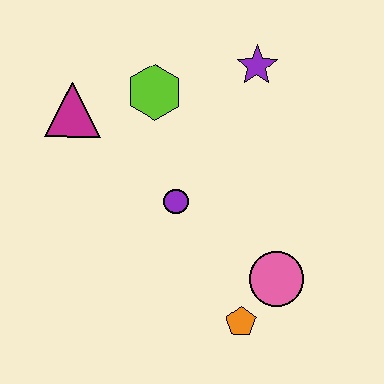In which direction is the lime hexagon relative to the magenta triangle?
The lime hexagon is to the right of the magenta triangle.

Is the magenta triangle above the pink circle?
Yes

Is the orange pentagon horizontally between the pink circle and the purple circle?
Yes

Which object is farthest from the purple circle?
The purple star is farthest from the purple circle.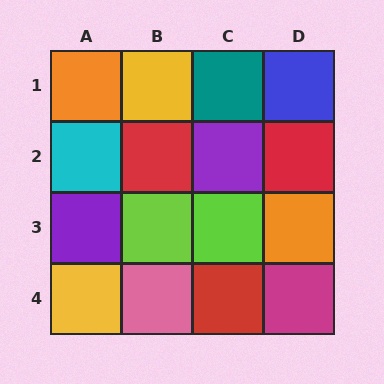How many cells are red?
3 cells are red.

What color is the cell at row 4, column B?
Pink.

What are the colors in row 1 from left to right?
Orange, yellow, teal, blue.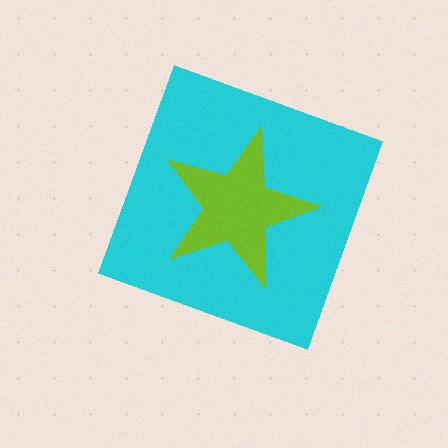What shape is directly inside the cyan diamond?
The lime star.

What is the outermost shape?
The cyan diamond.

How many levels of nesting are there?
2.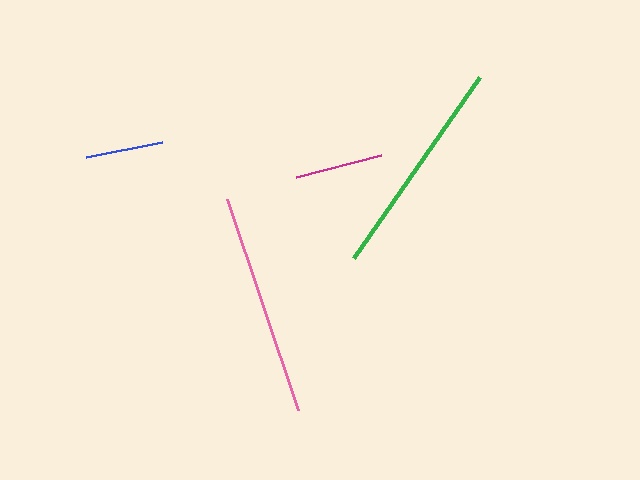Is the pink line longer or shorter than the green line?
The pink line is longer than the green line.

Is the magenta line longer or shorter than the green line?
The green line is longer than the magenta line.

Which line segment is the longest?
The pink line is the longest at approximately 223 pixels.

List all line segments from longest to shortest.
From longest to shortest: pink, green, magenta, blue.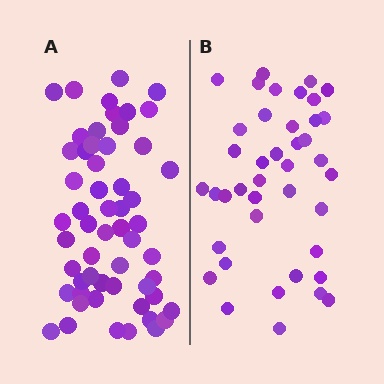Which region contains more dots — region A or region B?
Region A (the left region) has more dots.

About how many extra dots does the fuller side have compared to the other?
Region A has approximately 15 more dots than region B.